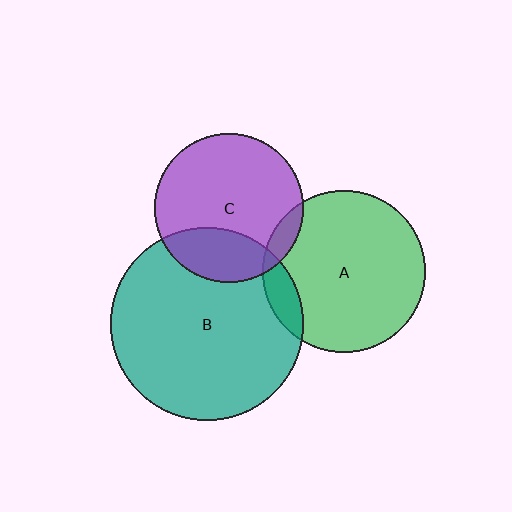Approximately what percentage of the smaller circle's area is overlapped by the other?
Approximately 10%.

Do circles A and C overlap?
Yes.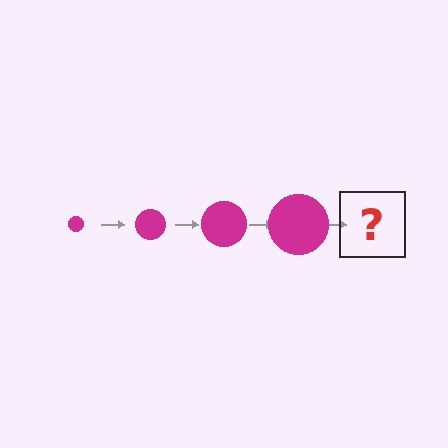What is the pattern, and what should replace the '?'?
The pattern is that the circle gets progressively larger each step. The '?' should be a magenta circle, larger than the previous one.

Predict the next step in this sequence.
The next step is a magenta circle, larger than the previous one.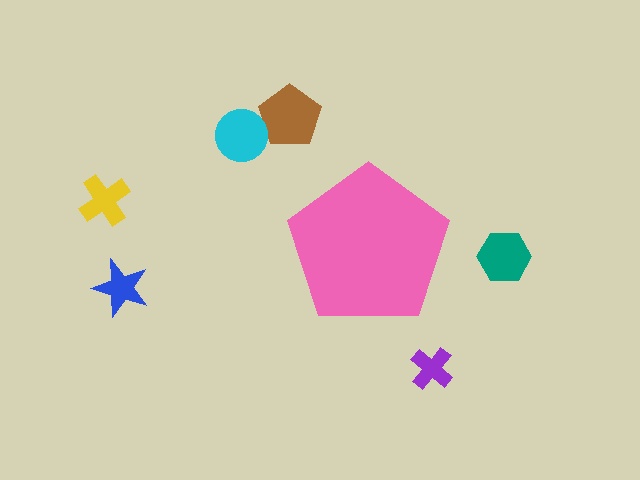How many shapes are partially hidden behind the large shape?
0 shapes are partially hidden.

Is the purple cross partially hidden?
No, the purple cross is fully visible.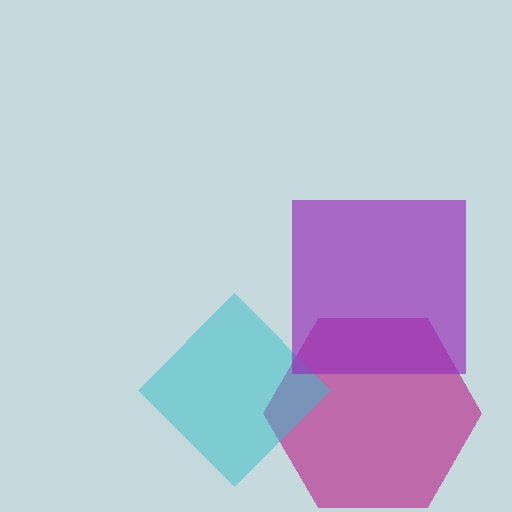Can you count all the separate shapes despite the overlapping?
Yes, there are 3 separate shapes.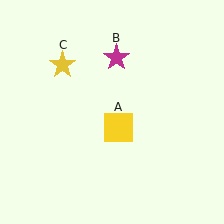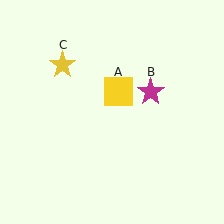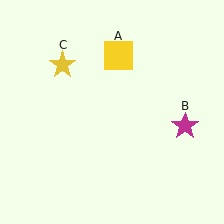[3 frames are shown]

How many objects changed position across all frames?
2 objects changed position: yellow square (object A), magenta star (object B).